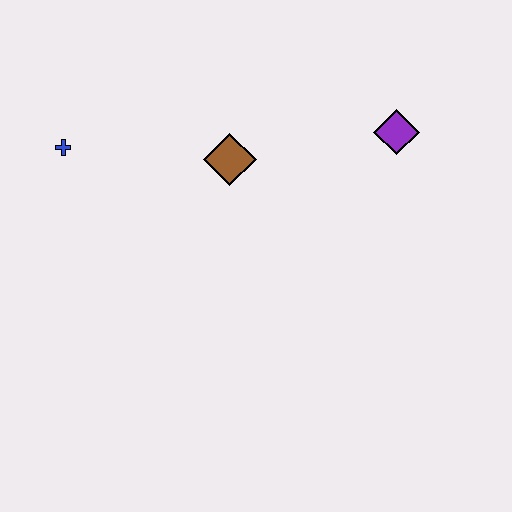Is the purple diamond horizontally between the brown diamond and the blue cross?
No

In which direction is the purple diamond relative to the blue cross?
The purple diamond is to the right of the blue cross.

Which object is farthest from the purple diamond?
The blue cross is farthest from the purple diamond.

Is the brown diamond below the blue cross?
Yes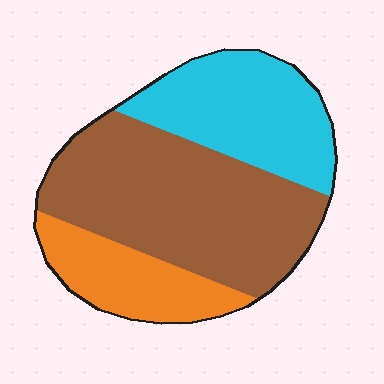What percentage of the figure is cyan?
Cyan takes up about one third (1/3) of the figure.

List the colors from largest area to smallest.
From largest to smallest: brown, cyan, orange.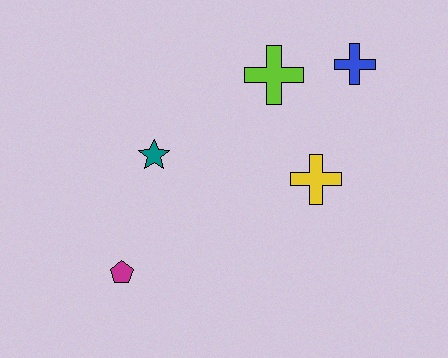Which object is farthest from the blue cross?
The magenta pentagon is farthest from the blue cross.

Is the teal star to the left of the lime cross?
Yes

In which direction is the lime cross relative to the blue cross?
The lime cross is to the left of the blue cross.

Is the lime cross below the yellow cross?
No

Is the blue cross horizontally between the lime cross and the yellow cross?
No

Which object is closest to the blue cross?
The lime cross is closest to the blue cross.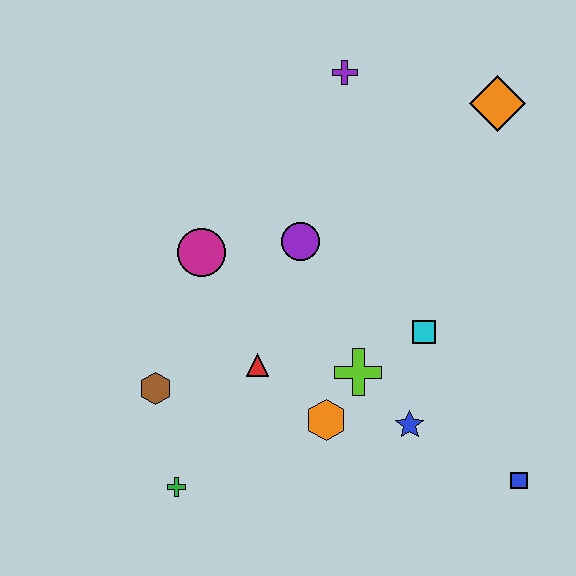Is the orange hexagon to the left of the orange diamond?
Yes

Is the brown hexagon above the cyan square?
No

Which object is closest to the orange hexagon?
The lime cross is closest to the orange hexagon.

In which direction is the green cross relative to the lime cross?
The green cross is to the left of the lime cross.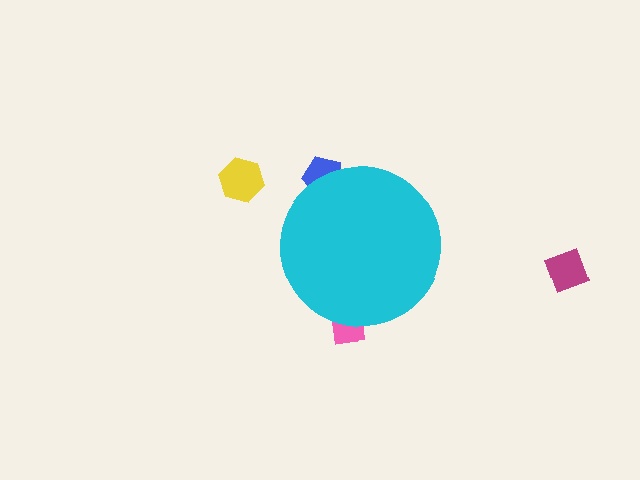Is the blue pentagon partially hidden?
Yes, the blue pentagon is partially hidden behind the cyan circle.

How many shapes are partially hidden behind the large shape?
2 shapes are partially hidden.